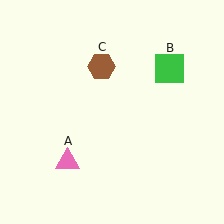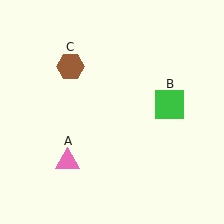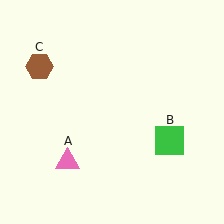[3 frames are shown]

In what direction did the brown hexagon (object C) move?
The brown hexagon (object C) moved left.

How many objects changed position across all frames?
2 objects changed position: green square (object B), brown hexagon (object C).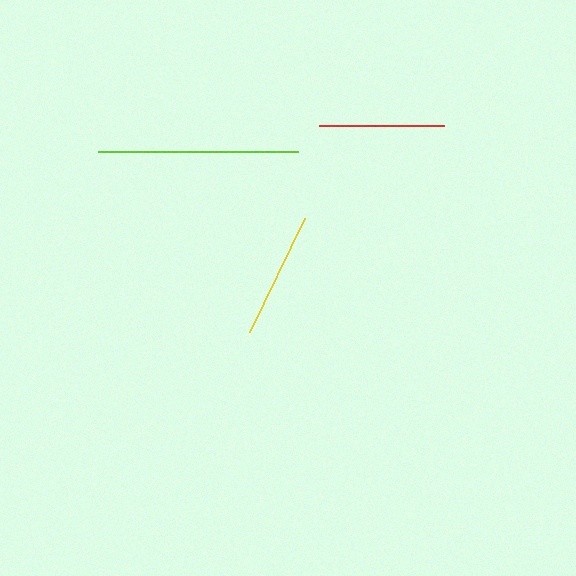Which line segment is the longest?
The lime line is the longest at approximately 201 pixels.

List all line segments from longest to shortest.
From longest to shortest: lime, yellow, red.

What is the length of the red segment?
The red segment is approximately 125 pixels long.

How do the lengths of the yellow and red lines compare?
The yellow and red lines are approximately the same length.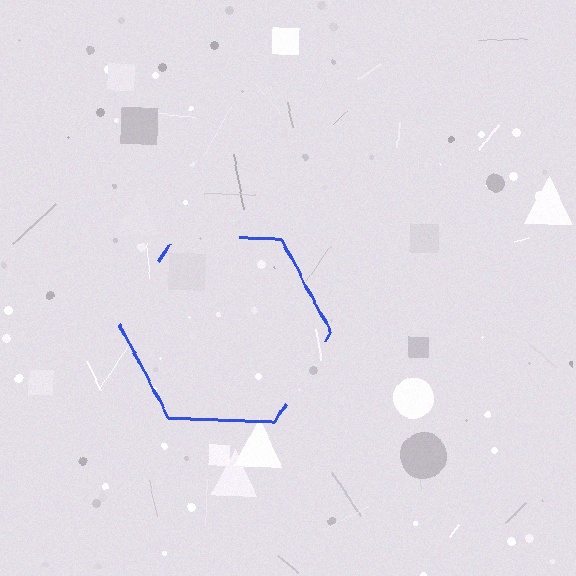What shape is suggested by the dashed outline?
The dashed outline suggests a hexagon.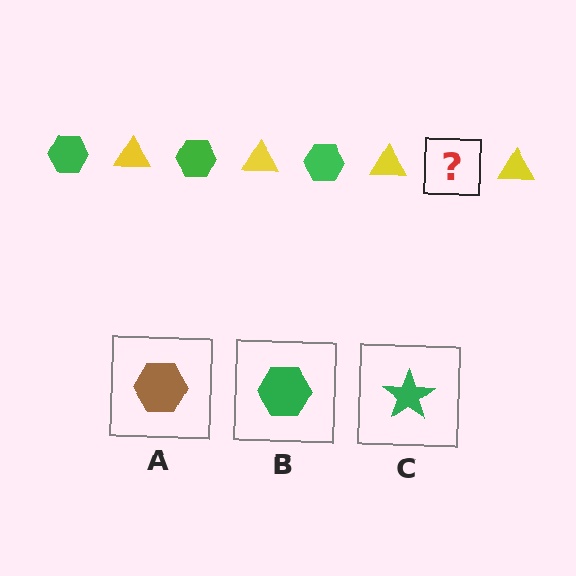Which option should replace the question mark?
Option B.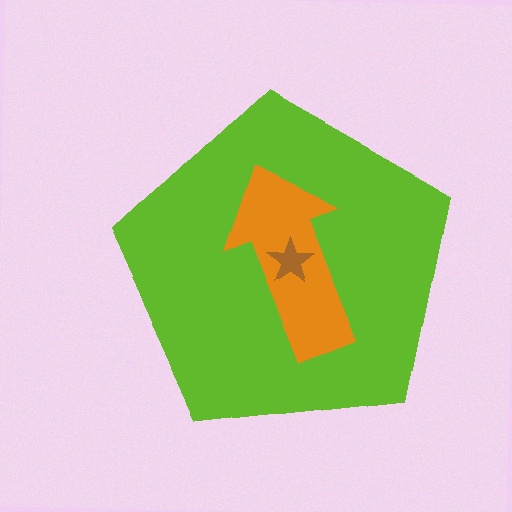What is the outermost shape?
The lime pentagon.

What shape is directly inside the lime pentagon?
The orange arrow.